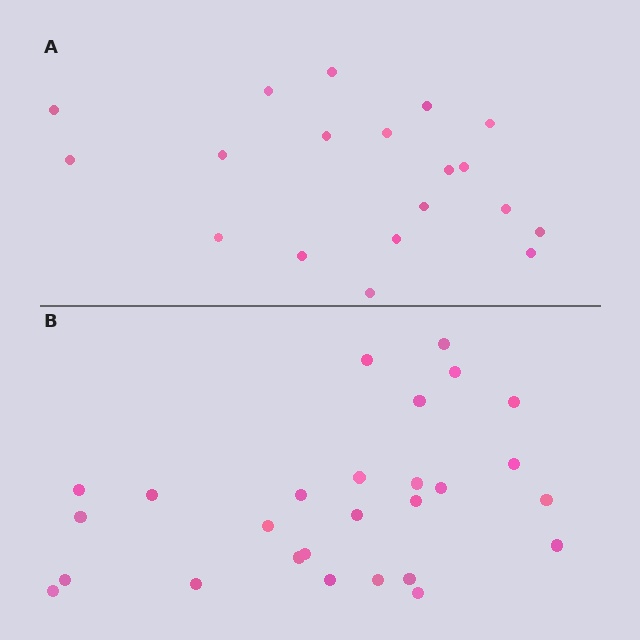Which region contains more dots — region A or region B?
Region B (the bottom region) has more dots.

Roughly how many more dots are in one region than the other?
Region B has roughly 8 or so more dots than region A.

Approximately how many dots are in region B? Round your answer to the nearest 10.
About 30 dots. (The exact count is 27, which rounds to 30.)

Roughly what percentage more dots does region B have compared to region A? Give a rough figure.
About 40% more.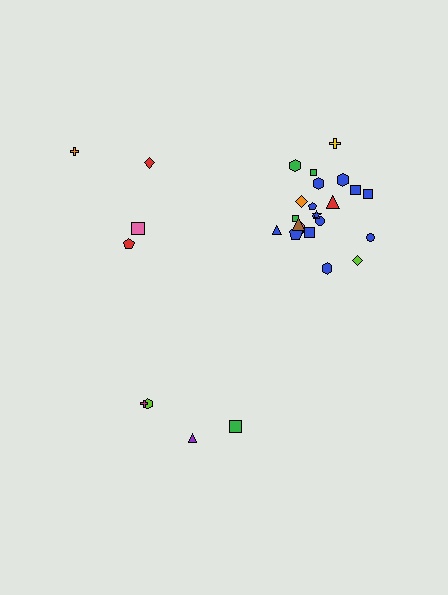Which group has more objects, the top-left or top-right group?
The top-right group.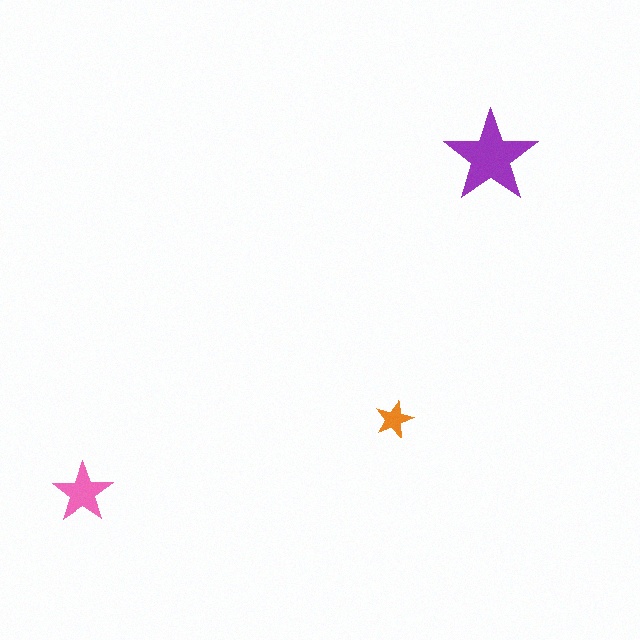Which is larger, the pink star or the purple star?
The purple one.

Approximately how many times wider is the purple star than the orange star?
About 2.5 times wider.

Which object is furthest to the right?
The purple star is rightmost.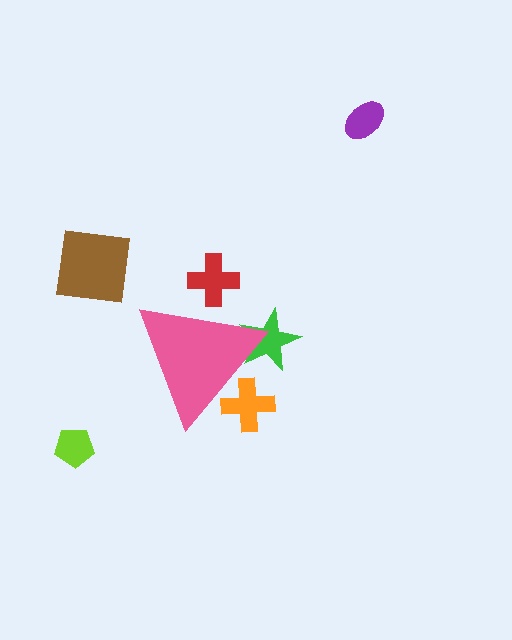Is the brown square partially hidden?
No, the brown square is fully visible.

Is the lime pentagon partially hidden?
No, the lime pentagon is fully visible.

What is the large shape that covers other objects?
A pink triangle.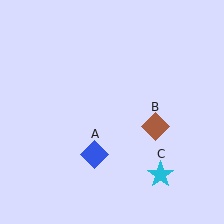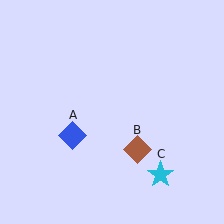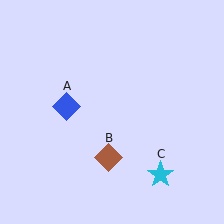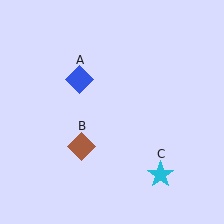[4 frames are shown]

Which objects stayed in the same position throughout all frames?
Cyan star (object C) remained stationary.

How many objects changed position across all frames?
2 objects changed position: blue diamond (object A), brown diamond (object B).